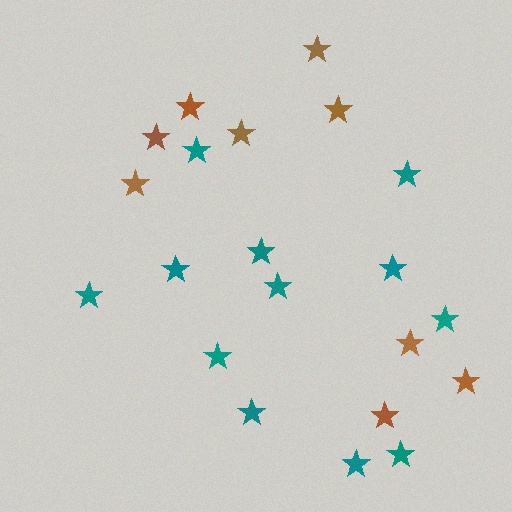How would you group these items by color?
There are 2 groups: one group of brown stars (9) and one group of teal stars (12).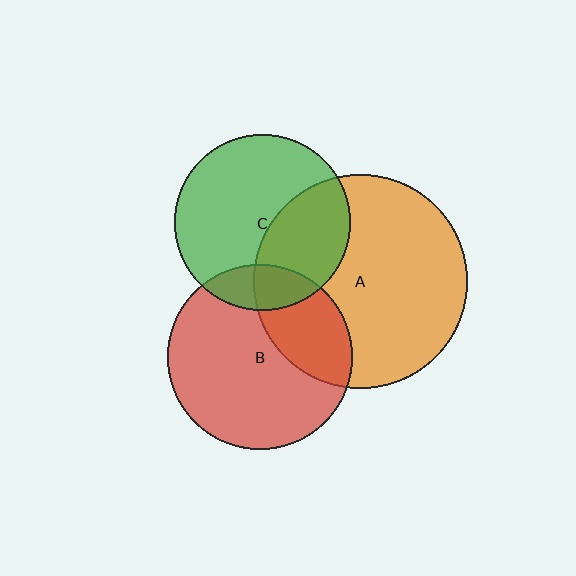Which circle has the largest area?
Circle A (orange).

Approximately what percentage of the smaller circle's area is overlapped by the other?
Approximately 15%.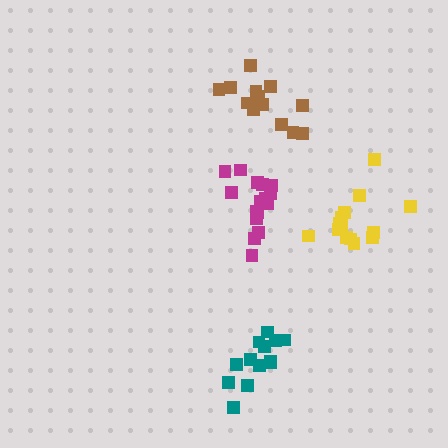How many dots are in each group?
Group 1: 16 dots, Group 2: 13 dots, Group 3: 13 dots, Group 4: 15 dots (57 total).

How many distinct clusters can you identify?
There are 4 distinct clusters.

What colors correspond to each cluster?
The clusters are colored: magenta, brown, teal, yellow.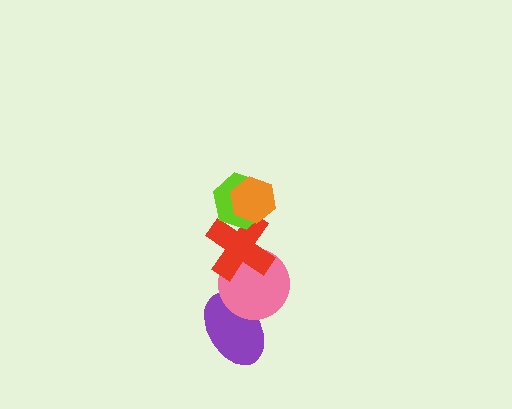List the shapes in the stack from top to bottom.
From top to bottom: the orange hexagon, the lime hexagon, the red cross, the pink circle, the purple ellipse.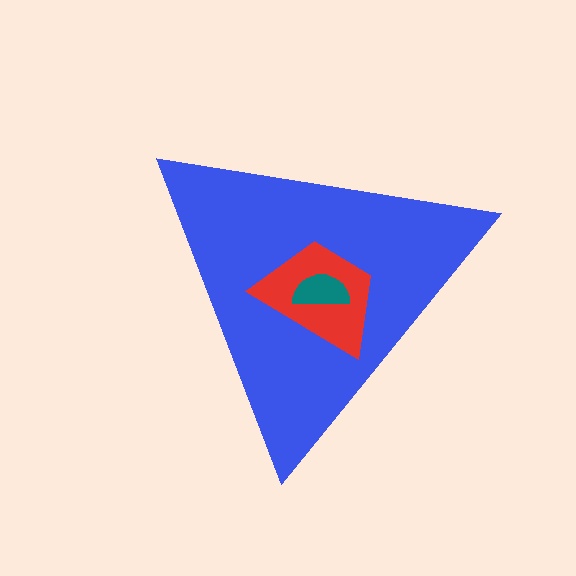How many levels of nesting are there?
3.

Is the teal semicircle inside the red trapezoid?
Yes.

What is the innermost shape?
The teal semicircle.